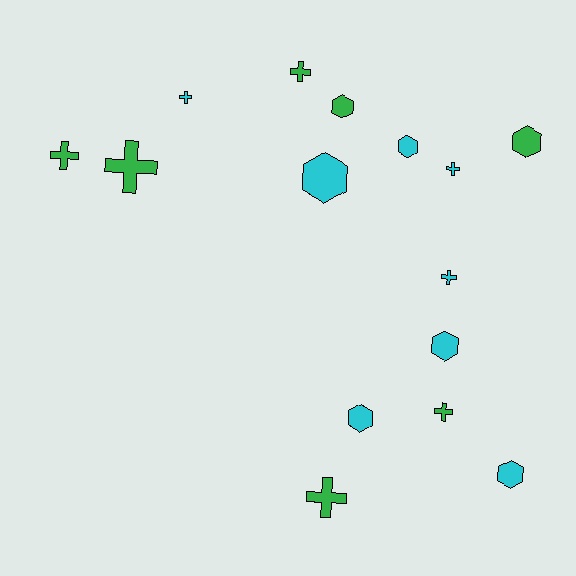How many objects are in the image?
There are 15 objects.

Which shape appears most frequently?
Cross, with 8 objects.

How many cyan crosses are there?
There are 3 cyan crosses.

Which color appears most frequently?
Cyan, with 8 objects.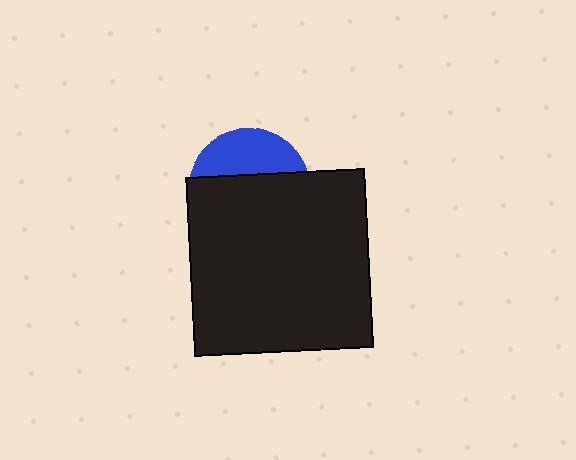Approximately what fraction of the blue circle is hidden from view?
Roughly 66% of the blue circle is hidden behind the black square.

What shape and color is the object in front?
The object in front is a black square.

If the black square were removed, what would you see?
You would see the complete blue circle.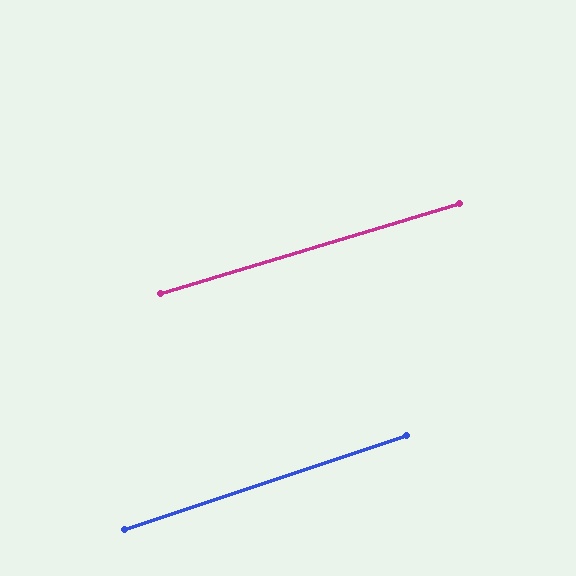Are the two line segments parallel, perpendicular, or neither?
Parallel — their directions differ by only 1.6°.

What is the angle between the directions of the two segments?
Approximately 2 degrees.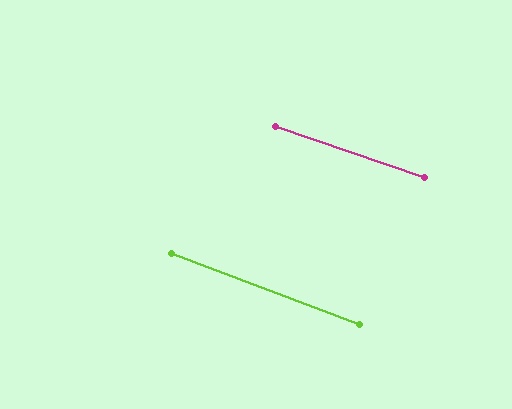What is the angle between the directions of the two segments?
Approximately 2 degrees.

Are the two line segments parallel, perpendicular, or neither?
Parallel — their directions differ by only 1.9°.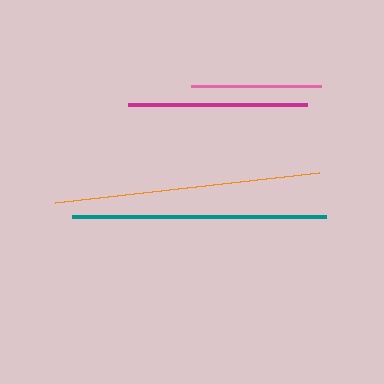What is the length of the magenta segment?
The magenta segment is approximately 178 pixels long.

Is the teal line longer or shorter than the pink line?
The teal line is longer than the pink line.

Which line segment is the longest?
The orange line is the longest at approximately 266 pixels.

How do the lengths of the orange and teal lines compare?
The orange and teal lines are approximately the same length.